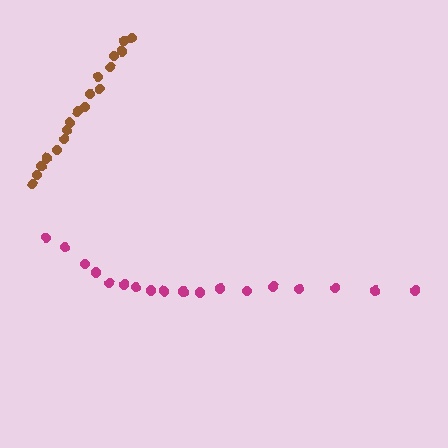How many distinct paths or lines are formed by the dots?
There are 2 distinct paths.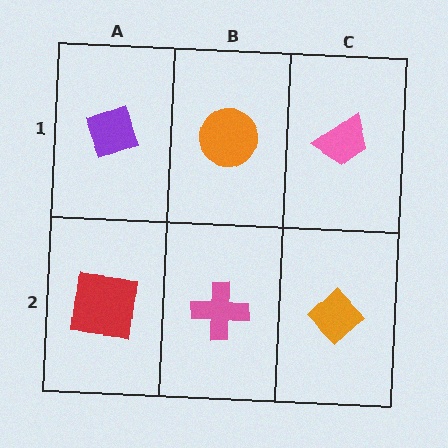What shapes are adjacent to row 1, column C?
An orange diamond (row 2, column C), an orange circle (row 1, column B).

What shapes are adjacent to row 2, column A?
A purple diamond (row 1, column A), a pink cross (row 2, column B).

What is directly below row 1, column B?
A pink cross.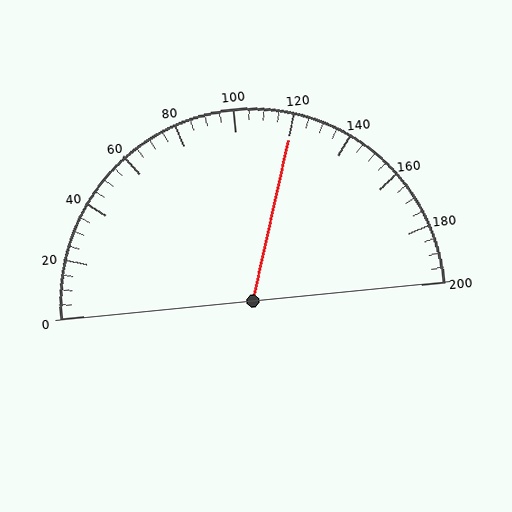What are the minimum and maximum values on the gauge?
The gauge ranges from 0 to 200.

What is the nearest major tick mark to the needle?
The nearest major tick mark is 120.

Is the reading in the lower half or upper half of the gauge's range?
The reading is in the upper half of the range (0 to 200).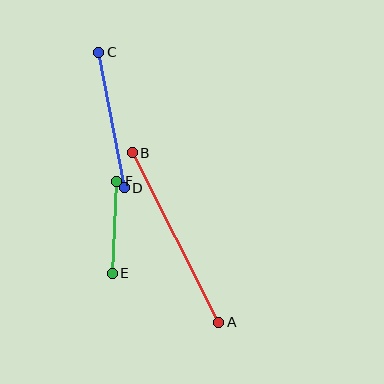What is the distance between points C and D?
The distance is approximately 138 pixels.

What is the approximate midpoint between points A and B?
The midpoint is at approximately (176, 238) pixels.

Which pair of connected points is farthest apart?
Points A and B are farthest apart.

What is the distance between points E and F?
The distance is approximately 92 pixels.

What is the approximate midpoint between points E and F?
The midpoint is at approximately (114, 227) pixels.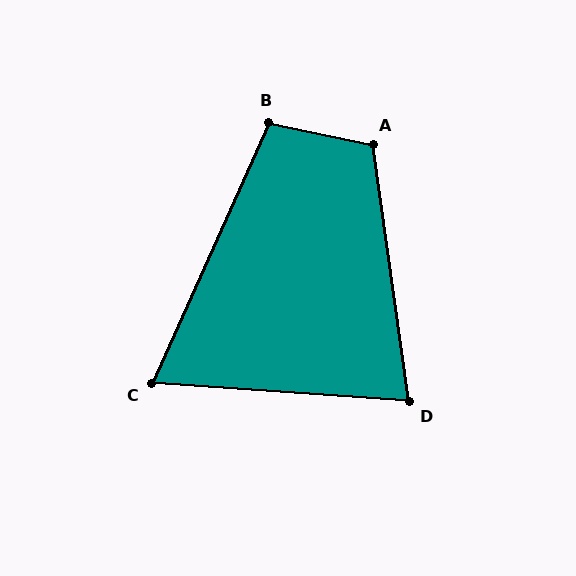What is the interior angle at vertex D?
Approximately 78 degrees (acute).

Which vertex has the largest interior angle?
A, at approximately 110 degrees.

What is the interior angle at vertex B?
Approximately 102 degrees (obtuse).